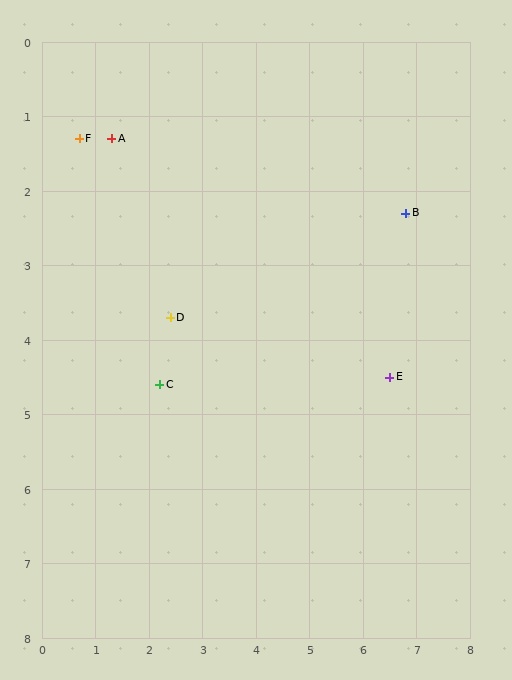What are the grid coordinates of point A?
Point A is at approximately (1.3, 1.3).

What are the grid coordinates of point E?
Point E is at approximately (6.5, 4.5).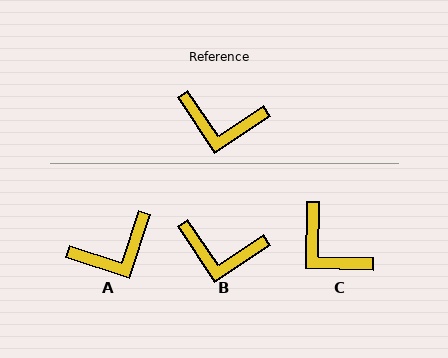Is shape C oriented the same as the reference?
No, it is off by about 35 degrees.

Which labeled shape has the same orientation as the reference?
B.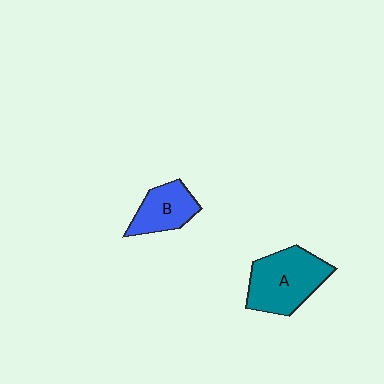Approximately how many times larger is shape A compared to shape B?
Approximately 1.6 times.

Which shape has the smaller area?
Shape B (blue).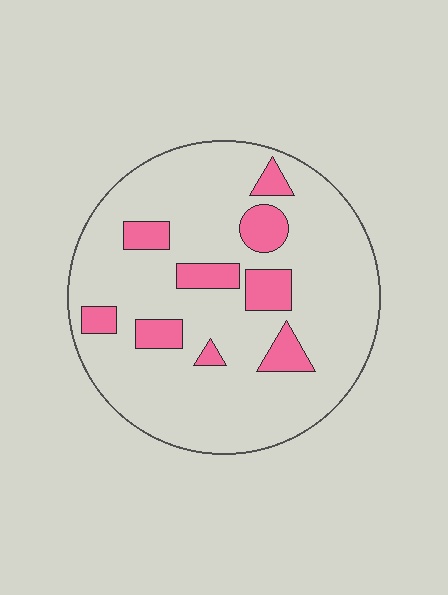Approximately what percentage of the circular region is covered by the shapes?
Approximately 15%.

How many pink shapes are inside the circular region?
9.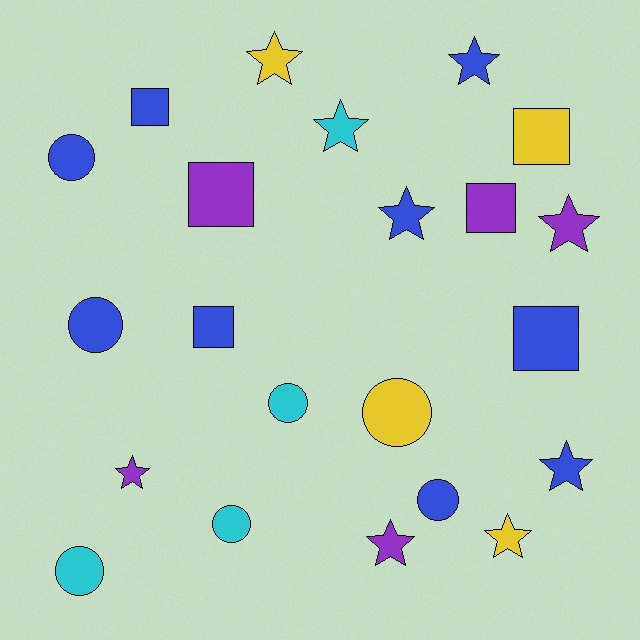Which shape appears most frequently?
Star, with 9 objects.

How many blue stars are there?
There are 3 blue stars.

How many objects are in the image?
There are 22 objects.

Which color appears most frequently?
Blue, with 9 objects.